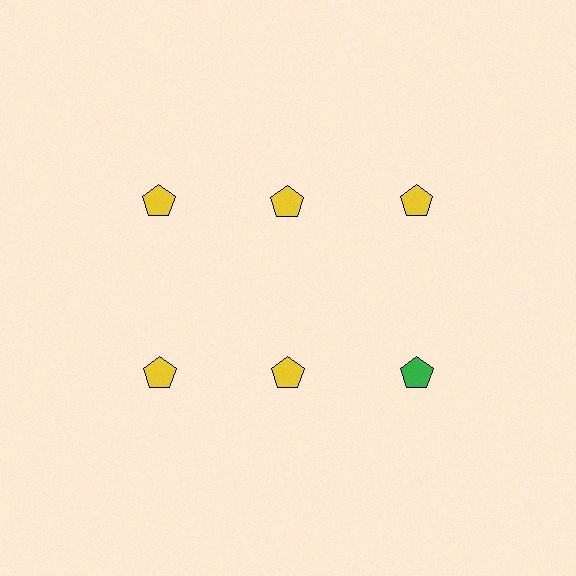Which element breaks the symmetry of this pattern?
The green pentagon in the second row, center column breaks the symmetry. All other shapes are yellow pentagons.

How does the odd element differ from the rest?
It has a different color: green instead of yellow.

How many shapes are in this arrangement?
There are 6 shapes arranged in a grid pattern.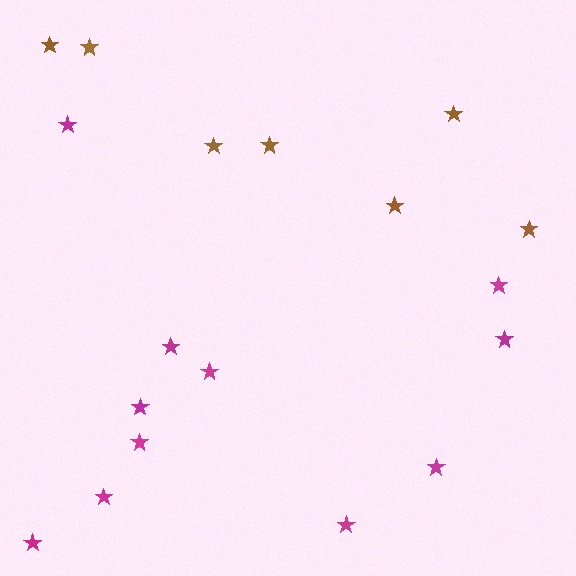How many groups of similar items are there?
There are 2 groups: one group of magenta stars (11) and one group of brown stars (7).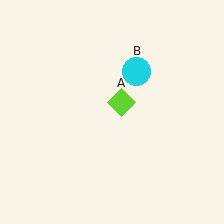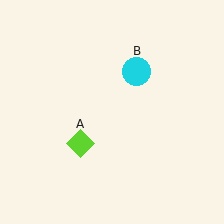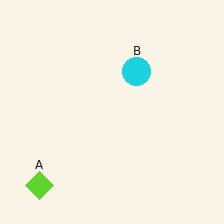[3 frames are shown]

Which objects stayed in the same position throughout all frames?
Cyan circle (object B) remained stationary.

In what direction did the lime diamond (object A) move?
The lime diamond (object A) moved down and to the left.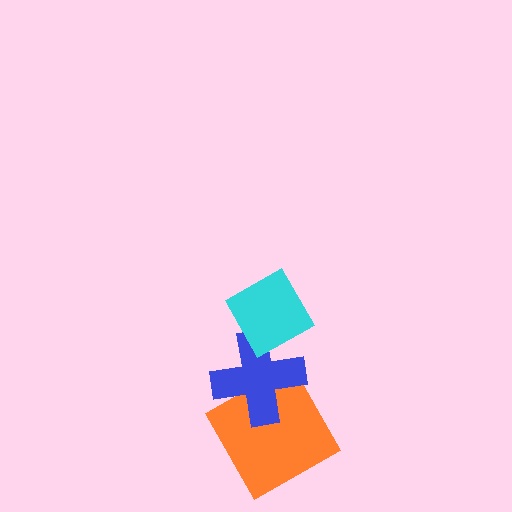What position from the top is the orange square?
The orange square is 3rd from the top.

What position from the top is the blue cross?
The blue cross is 2nd from the top.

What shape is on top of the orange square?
The blue cross is on top of the orange square.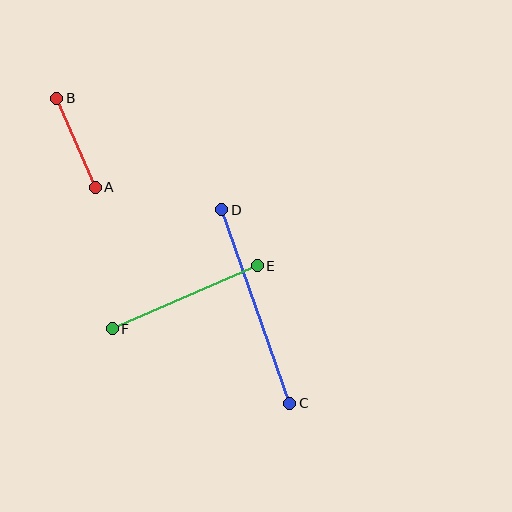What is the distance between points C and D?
The distance is approximately 205 pixels.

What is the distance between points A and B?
The distance is approximately 97 pixels.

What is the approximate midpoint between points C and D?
The midpoint is at approximately (256, 306) pixels.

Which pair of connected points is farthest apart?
Points C and D are farthest apart.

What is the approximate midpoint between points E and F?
The midpoint is at approximately (185, 297) pixels.